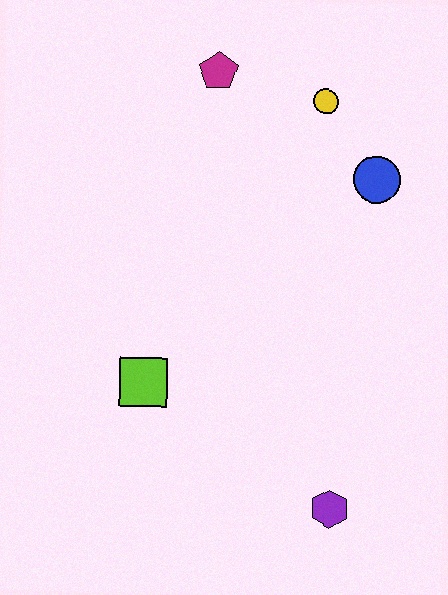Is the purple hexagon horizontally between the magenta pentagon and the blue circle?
Yes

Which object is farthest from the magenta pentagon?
The purple hexagon is farthest from the magenta pentagon.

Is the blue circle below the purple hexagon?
No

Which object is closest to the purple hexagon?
The lime square is closest to the purple hexagon.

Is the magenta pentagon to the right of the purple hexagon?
No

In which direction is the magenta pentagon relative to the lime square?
The magenta pentagon is above the lime square.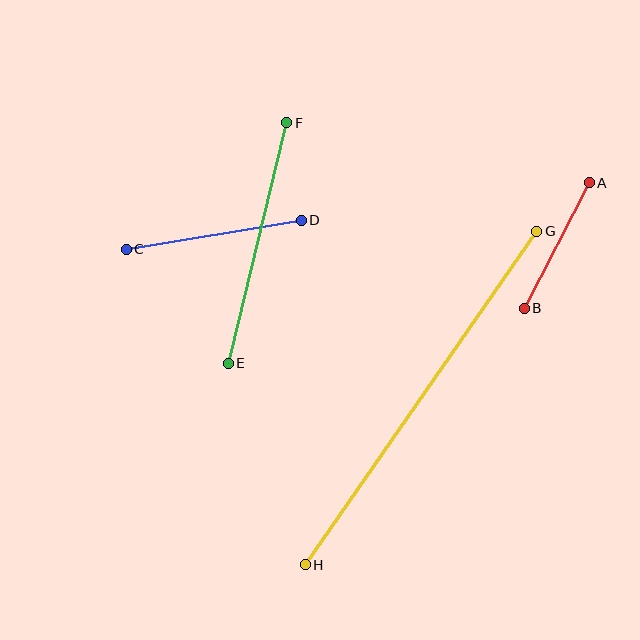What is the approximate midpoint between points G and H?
The midpoint is at approximately (421, 398) pixels.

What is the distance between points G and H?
The distance is approximately 406 pixels.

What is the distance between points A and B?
The distance is approximately 141 pixels.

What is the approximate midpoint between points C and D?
The midpoint is at approximately (214, 235) pixels.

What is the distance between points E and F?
The distance is approximately 248 pixels.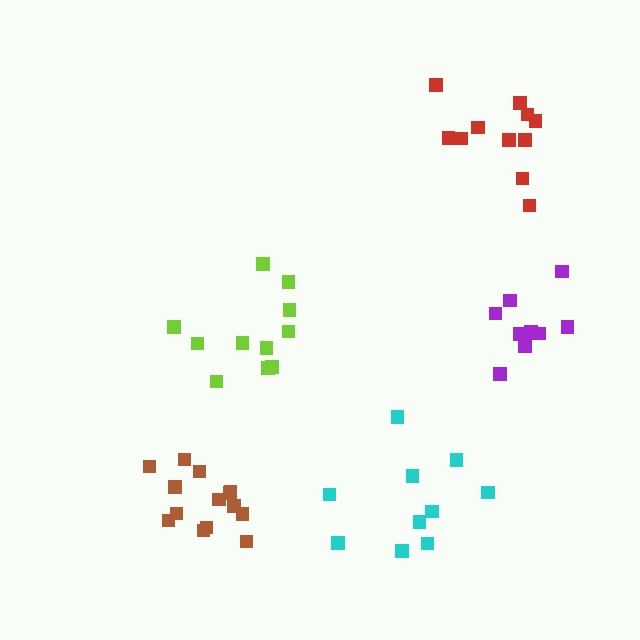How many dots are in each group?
Group 1: 11 dots, Group 2: 14 dots, Group 3: 10 dots, Group 4: 11 dots, Group 5: 9 dots (55 total).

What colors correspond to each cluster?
The clusters are colored: lime, brown, cyan, red, purple.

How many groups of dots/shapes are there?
There are 5 groups.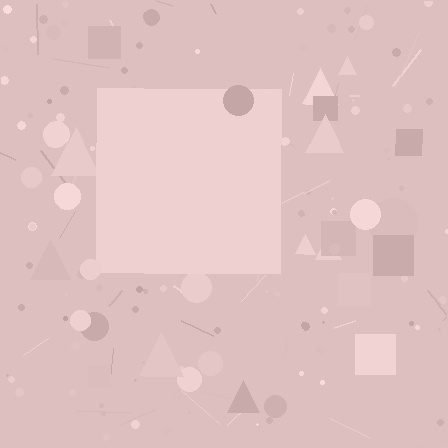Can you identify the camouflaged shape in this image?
The camouflaged shape is a square.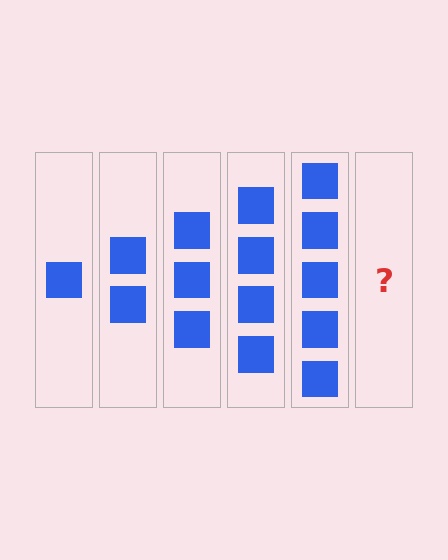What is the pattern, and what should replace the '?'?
The pattern is that each step adds one more square. The '?' should be 6 squares.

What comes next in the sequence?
The next element should be 6 squares.